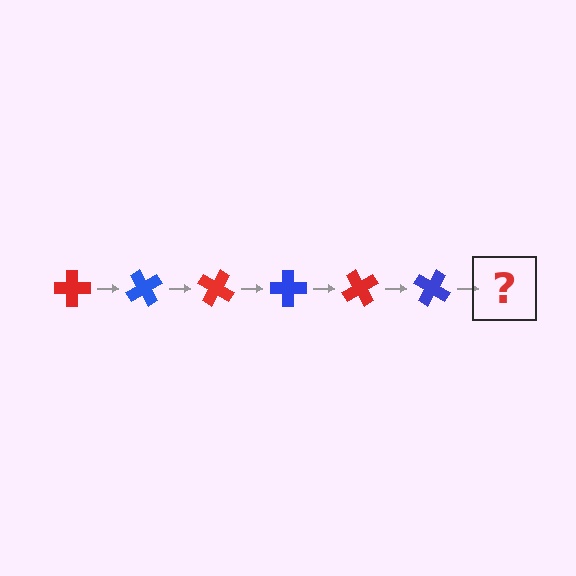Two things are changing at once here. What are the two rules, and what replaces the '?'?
The two rules are that it rotates 60 degrees each step and the color cycles through red and blue. The '?' should be a red cross, rotated 360 degrees from the start.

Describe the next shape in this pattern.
It should be a red cross, rotated 360 degrees from the start.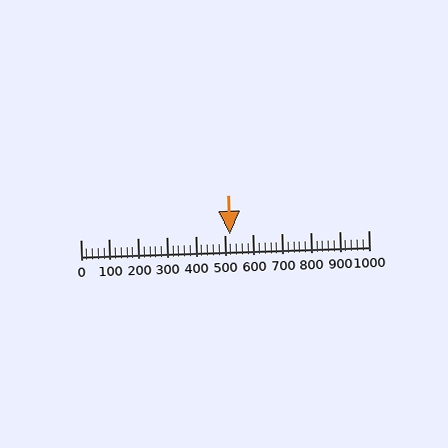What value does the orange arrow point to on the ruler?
The orange arrow points to approximately 520.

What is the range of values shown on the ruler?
The ruler shows values from 0 to 1000.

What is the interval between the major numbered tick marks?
The major tick marks are spaced 100 units apart.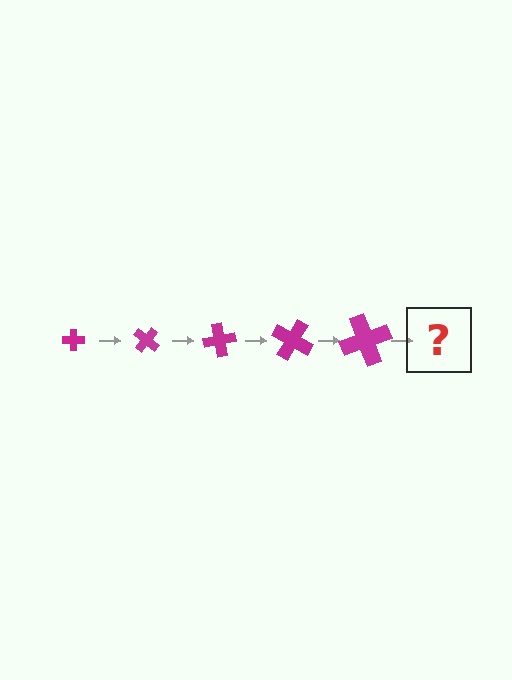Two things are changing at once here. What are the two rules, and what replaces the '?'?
The two rules are that the cross grows larger each step and it rotates 40 degrees each step. The '?' should be a cross, larger than the previous one and rotated 200 degrees from the start.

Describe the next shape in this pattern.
It should be a cross, larger than the previous one and rotated 200 degrees from the start.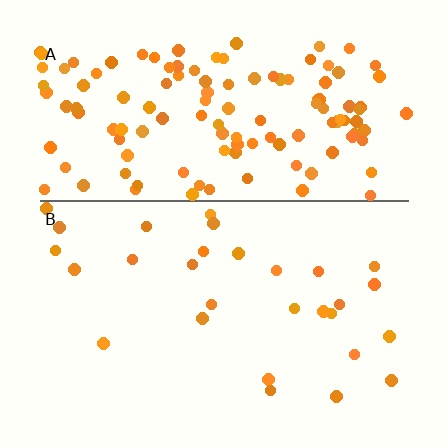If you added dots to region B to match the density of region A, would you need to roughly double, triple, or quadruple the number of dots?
Approximately quadruple.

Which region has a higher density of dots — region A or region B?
A (the top).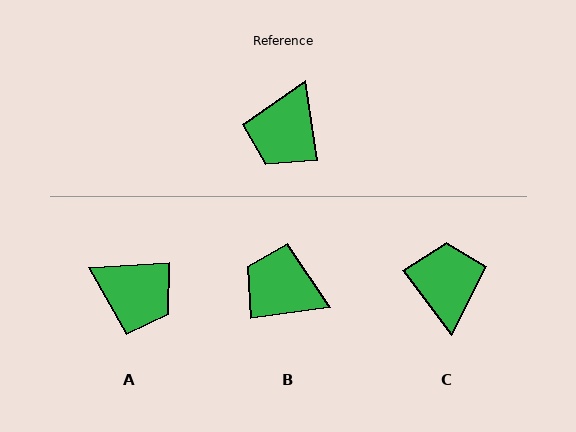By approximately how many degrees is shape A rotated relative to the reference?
Approximately 85 degrees counter-clockwise.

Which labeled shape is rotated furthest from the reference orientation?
C, about 151 degrees away.